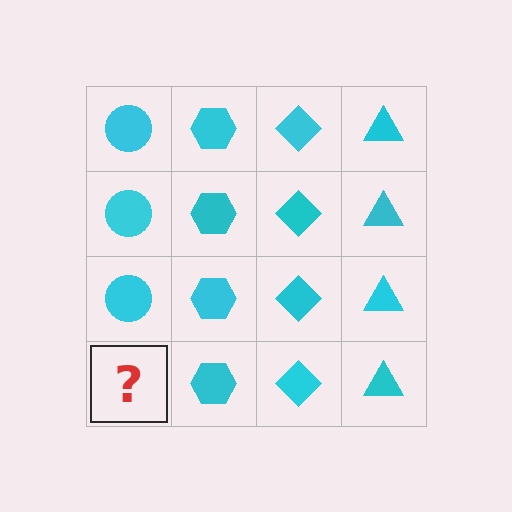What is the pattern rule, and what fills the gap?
The rule is that each column has a consistent shape. The gap should be filled with a cyan circle.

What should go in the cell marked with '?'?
The missing cell should contain a cyan circle.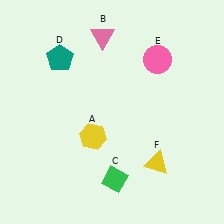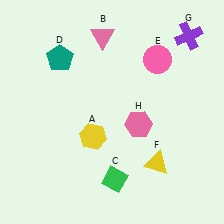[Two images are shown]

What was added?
A purple cross (G), a pink hexagon (H) were added in Image 2.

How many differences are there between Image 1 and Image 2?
There are 2 differences between the two images.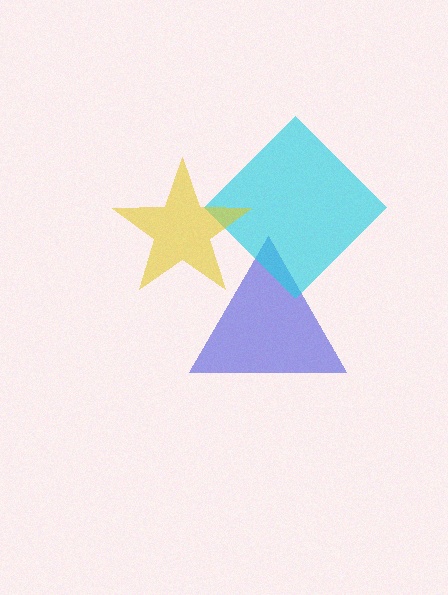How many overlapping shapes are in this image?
There are 3 overlapping shapes in the image.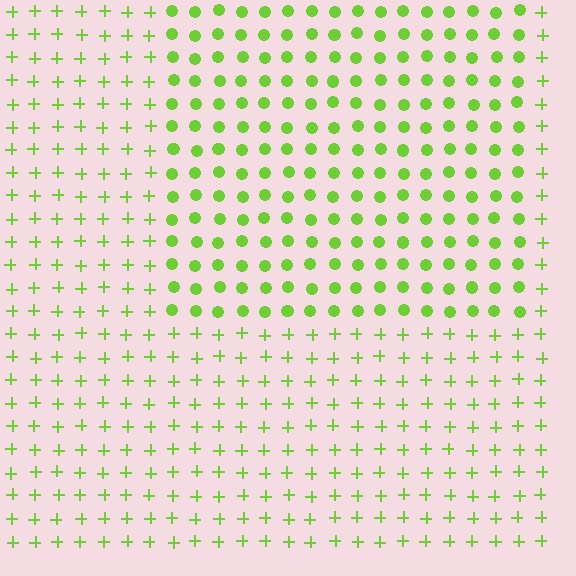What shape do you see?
I see a rectangle.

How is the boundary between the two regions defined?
The boundary is defined by a change in element shape: circles inside vs. plus signs outside. All elements share the same color and spacing.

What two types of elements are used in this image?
The image uses circles inside the rectangle region and plus signs outside it.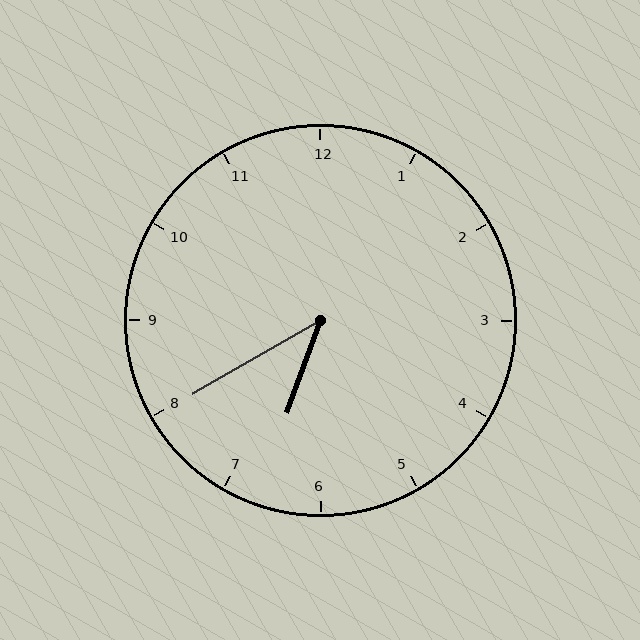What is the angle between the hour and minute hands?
Approximately 40 degrees.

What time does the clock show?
6:40.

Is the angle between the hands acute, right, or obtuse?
It is acute.